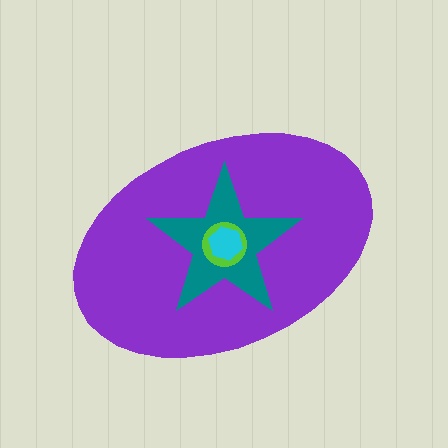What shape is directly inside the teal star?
The lime circle.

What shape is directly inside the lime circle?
The cyan hexagon.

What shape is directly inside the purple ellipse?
The teal star.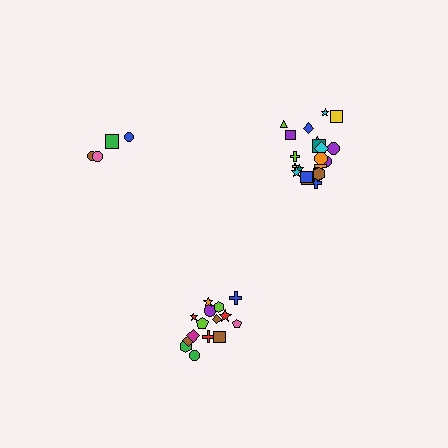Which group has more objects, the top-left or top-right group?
The top-right group.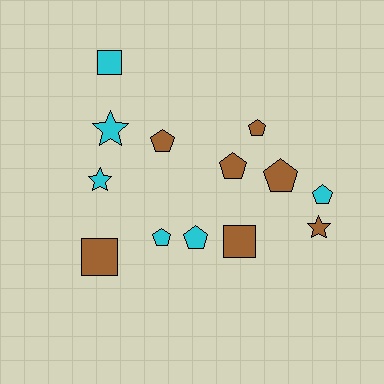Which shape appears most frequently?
Pentagon, with 7 objects.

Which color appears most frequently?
Brown, with 7 objects.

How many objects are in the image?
There are 13 objects.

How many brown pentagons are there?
There are 4 brown pentagons.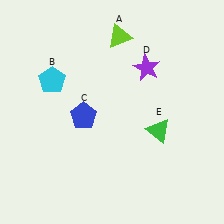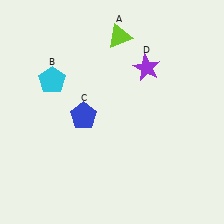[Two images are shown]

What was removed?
The green triangle (E) was removed in Image 2.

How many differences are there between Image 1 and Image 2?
There is 1 difference between the two images.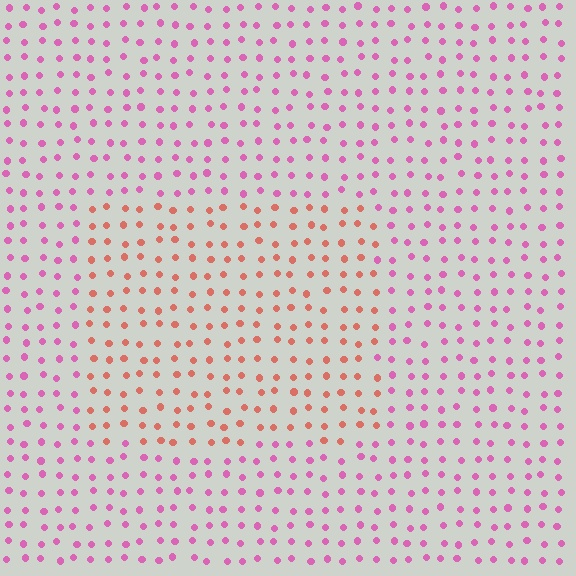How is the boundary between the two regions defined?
The boundary is defined purely by a slight shift in hue (about 48 degrees). Spacing, size, and orientation are identical on both sides.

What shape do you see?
I see a rectangle.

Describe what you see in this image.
The image is filled with small pink elements in a uniform arrangement. A rectangle-shaped region is visible where the elements are tinted to a slightly different hue, forming a subtle color boundary.